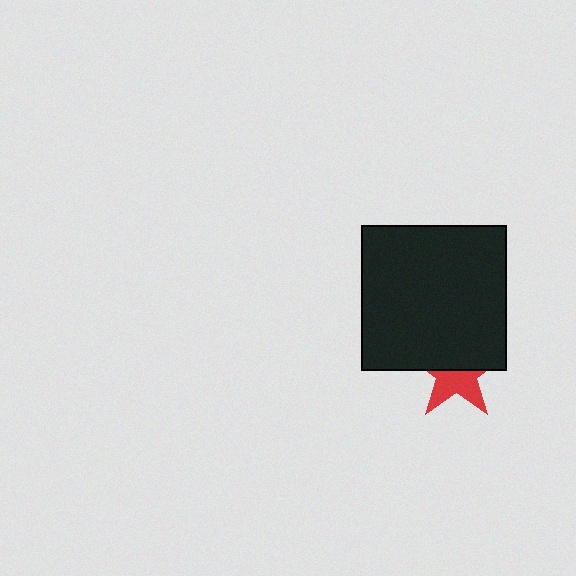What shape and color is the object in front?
The object in front is a black square.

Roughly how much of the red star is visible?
About half of it is visible (roughly 47%).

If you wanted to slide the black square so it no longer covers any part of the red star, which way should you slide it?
Slide it up — that is the most direct way to separate the two shapes.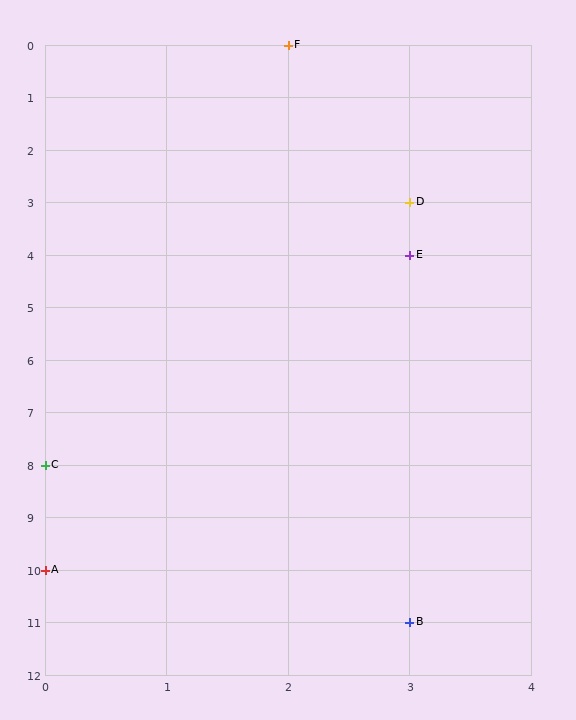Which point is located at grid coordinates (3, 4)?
Point E is at (3, 4).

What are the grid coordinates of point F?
Point F is at grid coordinates (2, 0).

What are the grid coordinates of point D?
Point D is at grid coordinates (3, 3).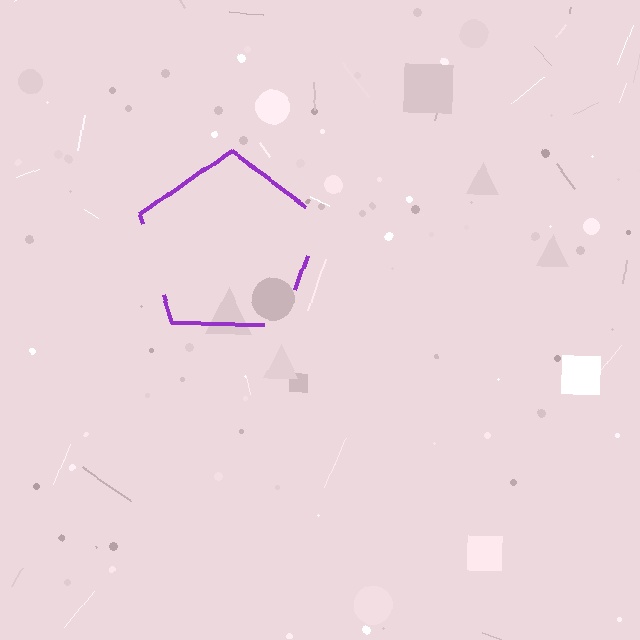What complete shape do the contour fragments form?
The contour fragments form a pentagon.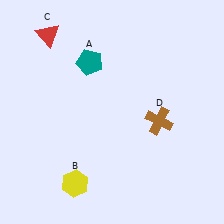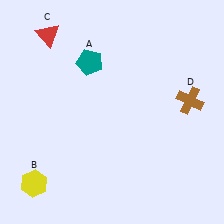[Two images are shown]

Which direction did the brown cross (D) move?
The brown cross (D) moved right.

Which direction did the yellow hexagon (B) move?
The yellow hexagon (B) moved left.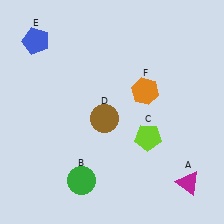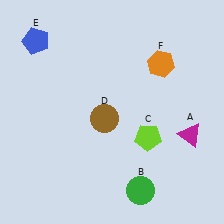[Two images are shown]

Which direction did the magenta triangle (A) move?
The magenta triangle (A) moved up.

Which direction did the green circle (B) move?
The green circle (B) moved right.